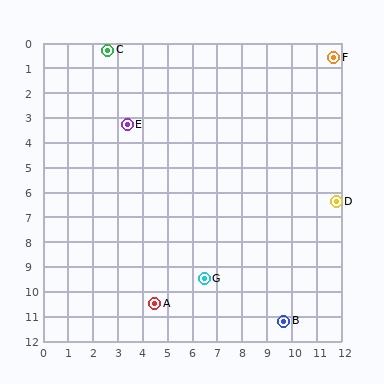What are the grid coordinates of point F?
Point F is at approximately (11.7, 0.6).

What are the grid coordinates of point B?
Point B is at approximately (9.7, 11.2).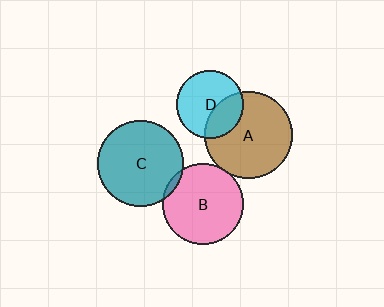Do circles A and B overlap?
Yes.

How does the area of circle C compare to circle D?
Approximately 1.6 times.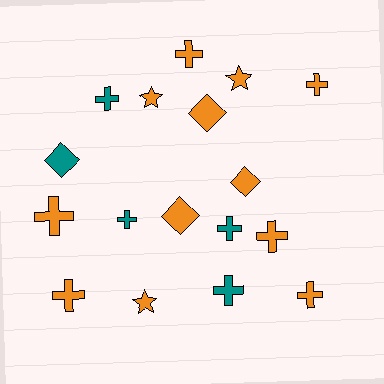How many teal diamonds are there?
There is 1 teal diamond.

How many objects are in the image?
There are 17 objects.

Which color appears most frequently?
Orange, with 12 objects.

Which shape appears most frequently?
Cross, with 10 objects.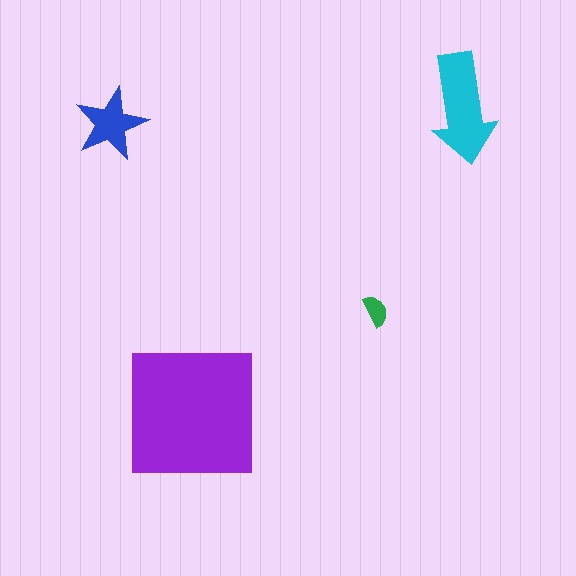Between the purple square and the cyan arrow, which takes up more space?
The purple square.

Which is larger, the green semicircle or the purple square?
The purple square.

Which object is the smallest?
The green semicircle.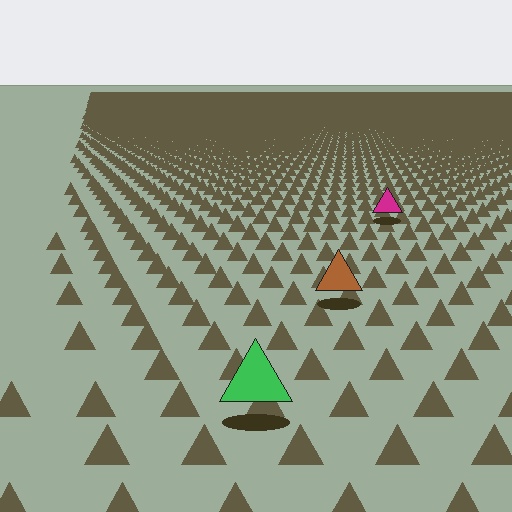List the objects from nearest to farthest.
From nearest to farthest: the green triangle, the brown triangle, the magenta triangle.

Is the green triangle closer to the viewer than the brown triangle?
Yes. The green triangle is closer — you can tell from the texture gradient: the ground texture is coarser near it.